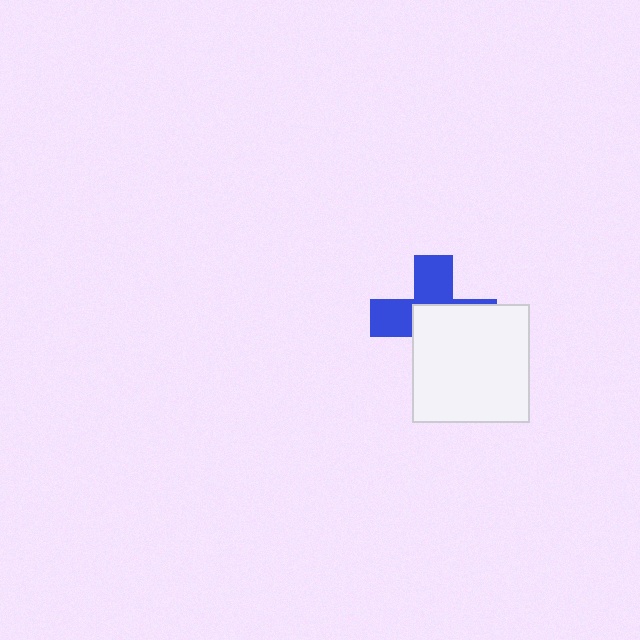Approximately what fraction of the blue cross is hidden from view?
Roughly 56% of the blue cross is hidden behind the white square.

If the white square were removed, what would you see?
You would see the complete blue cross.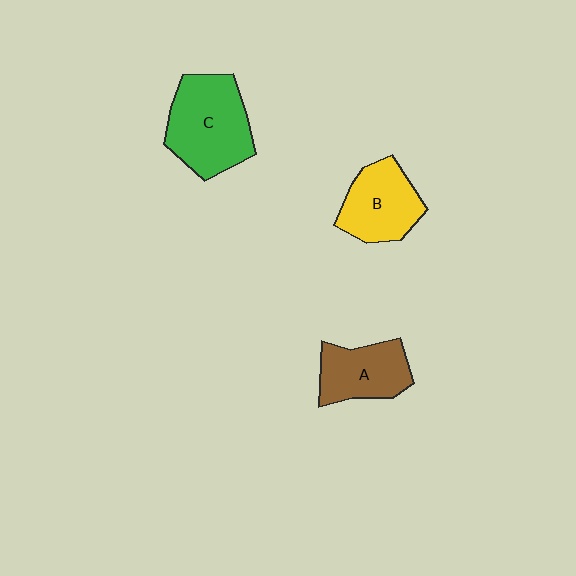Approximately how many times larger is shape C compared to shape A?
Approximately 1.4 times.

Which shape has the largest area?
Shape C (green).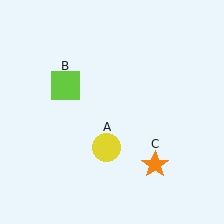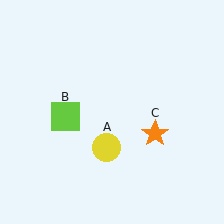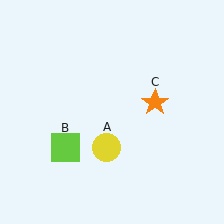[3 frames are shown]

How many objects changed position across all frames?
2 objects changed position: lime square (object B), orange star (object C).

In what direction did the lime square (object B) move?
The lime square (object B) moved down.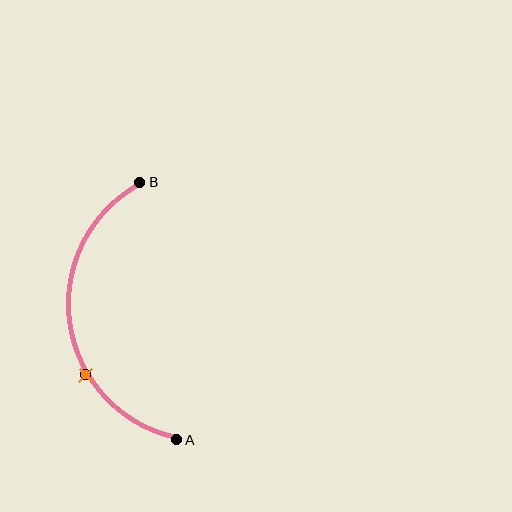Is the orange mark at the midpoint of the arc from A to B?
No. The orange mark lies on the arc but is closer to endpoint A. The arc midpoint would be at the point on the curve equidistant along the arc from both A and B.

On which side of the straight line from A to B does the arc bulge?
The arc bulges to the left of the straight line connecting A and B.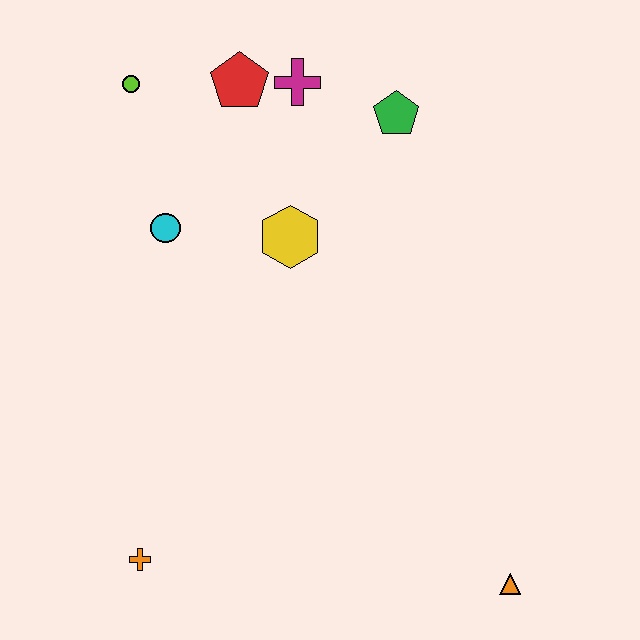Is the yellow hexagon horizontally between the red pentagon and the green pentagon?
Yes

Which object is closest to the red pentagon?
The magenta cross is closest to the red pentagon.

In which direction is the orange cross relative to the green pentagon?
The orange cross is below the green pentagon.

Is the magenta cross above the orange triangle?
Yes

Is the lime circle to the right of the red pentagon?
No